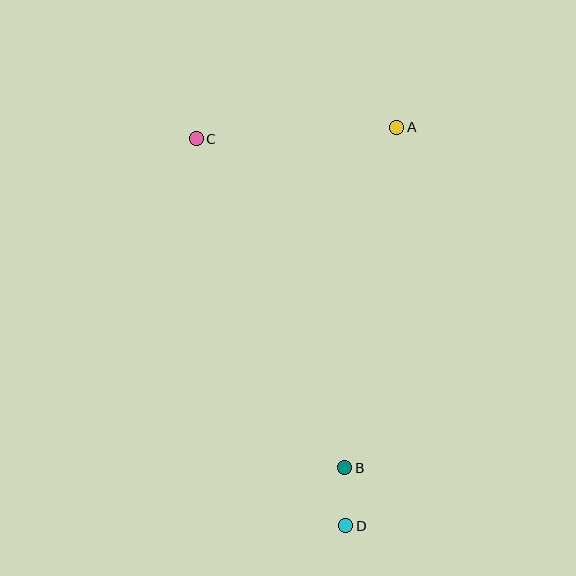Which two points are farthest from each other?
Points C and D are farthest from each other.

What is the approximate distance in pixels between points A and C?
The distance between A and C is approximately 201 pixels.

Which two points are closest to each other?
Points B and D are closest to each other.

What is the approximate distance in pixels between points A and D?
The distance between A and D is approximately 402 pixels.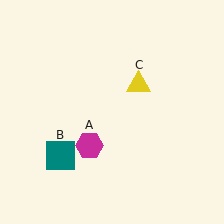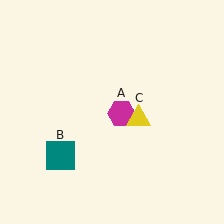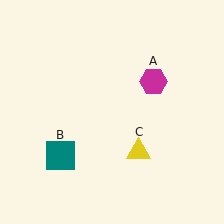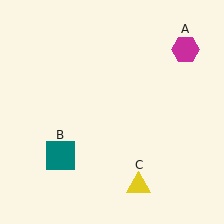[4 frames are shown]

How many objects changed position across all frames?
2 objects changed position: magenta hexagon (object A), yellow triangle (object C).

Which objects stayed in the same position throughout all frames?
Teal square (object B) remained stationary.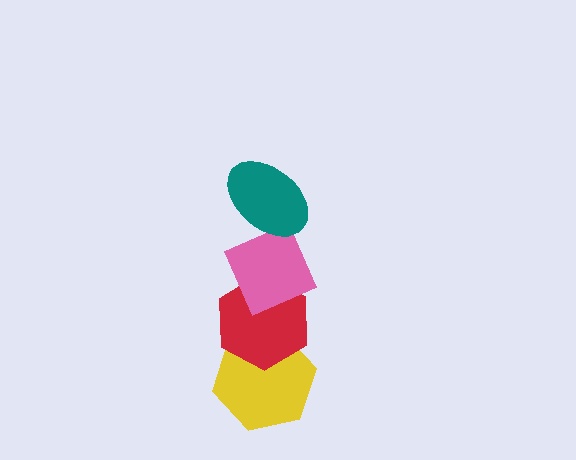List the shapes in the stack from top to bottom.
From top to bottom: the teal ellipse, the pink diamond, the red hexagon, the yellow hexagon.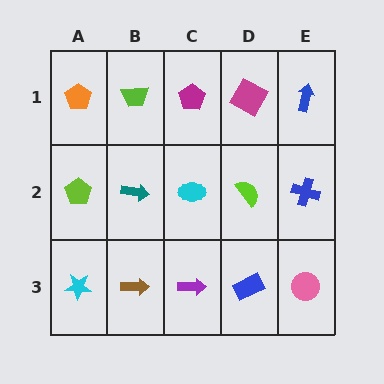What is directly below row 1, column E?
A blue cross.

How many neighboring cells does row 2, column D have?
4.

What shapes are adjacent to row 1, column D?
A lime semicircle (row 2, column D), a magenta pentagon (row 1, column C), a blue arrow (row 1, column E).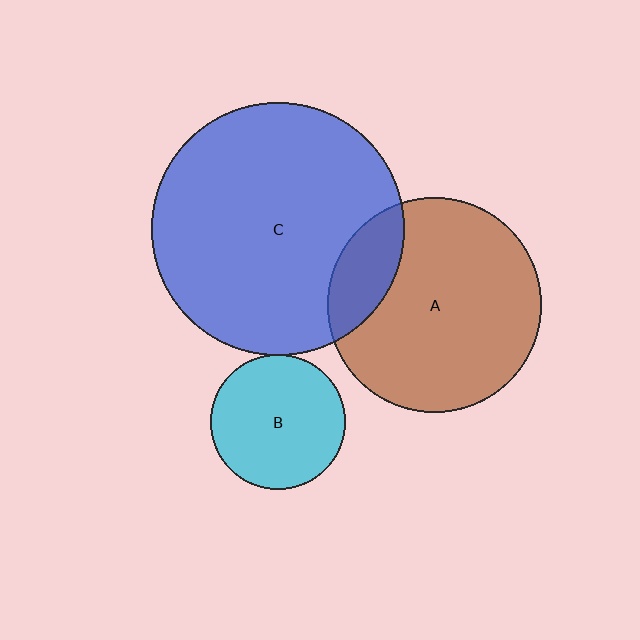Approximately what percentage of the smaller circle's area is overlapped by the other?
Approximately 5%.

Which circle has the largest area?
Circle C (blue).